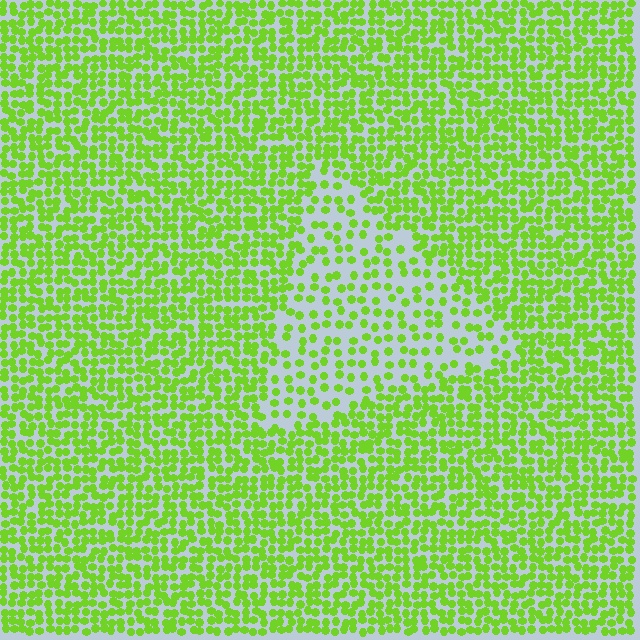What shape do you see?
I see a triangle.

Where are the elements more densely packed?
The elements are more densely packed outside the triangle boundary.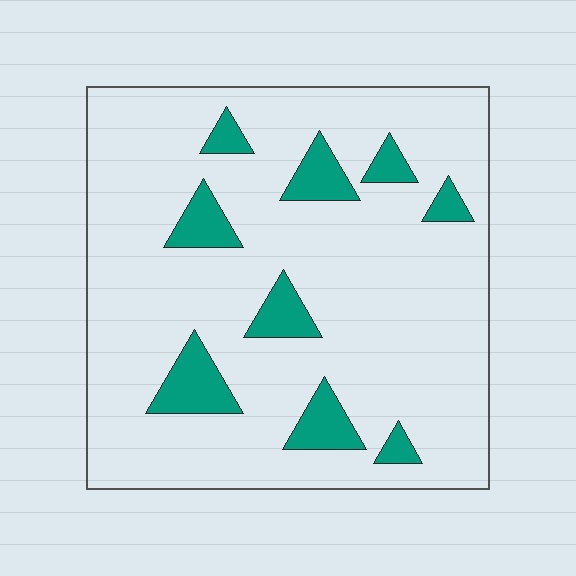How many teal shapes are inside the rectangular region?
9.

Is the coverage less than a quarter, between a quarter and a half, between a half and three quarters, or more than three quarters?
Less than a quarter.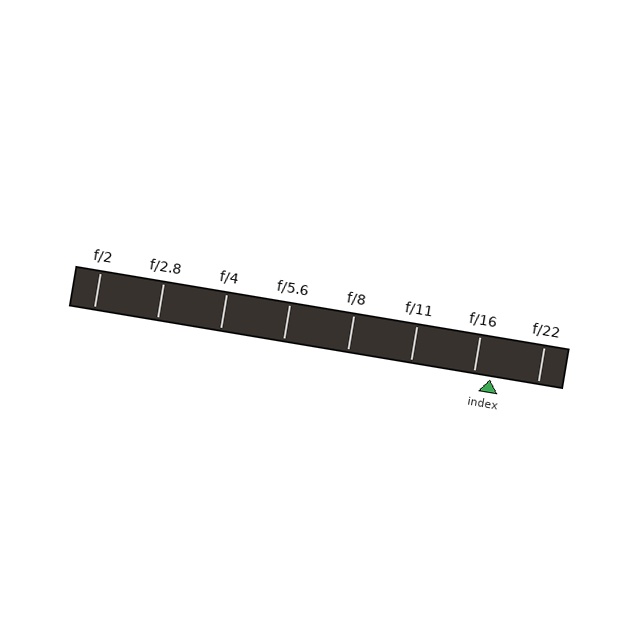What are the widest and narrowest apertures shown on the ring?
The widest aperture shown is f/2 and the narrowest is f/22.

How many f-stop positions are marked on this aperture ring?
There are 8 f-stop positions marked.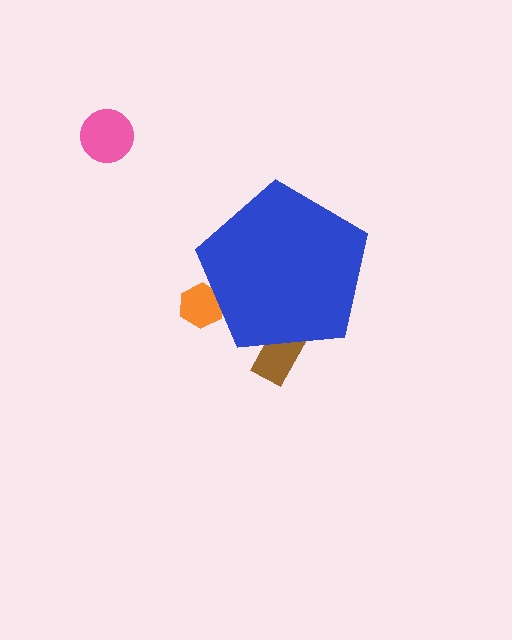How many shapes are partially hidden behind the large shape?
2 shapes are partially hidden.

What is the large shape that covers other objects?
A blue pentagon.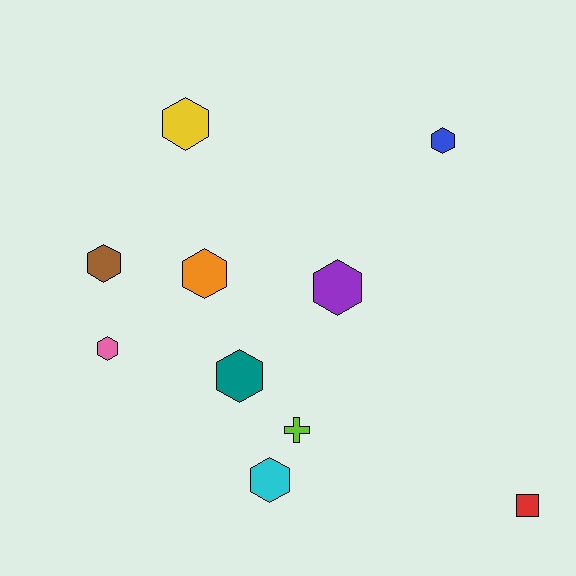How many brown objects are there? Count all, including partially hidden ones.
There is 1 brown object.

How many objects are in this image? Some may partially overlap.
There are 10 objects.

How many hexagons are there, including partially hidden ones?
There are 8 hexagons.